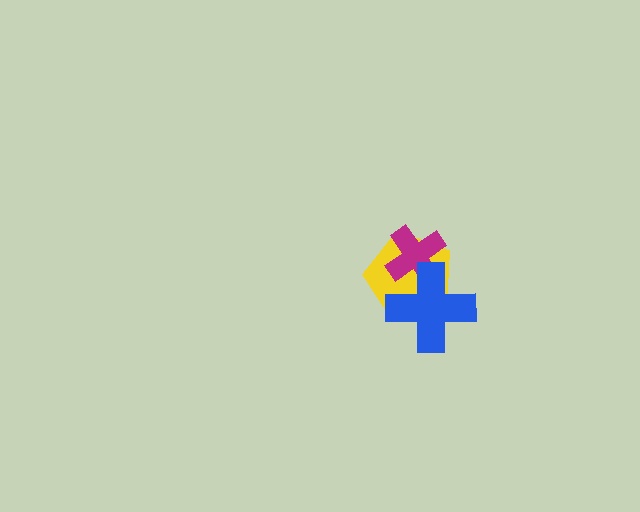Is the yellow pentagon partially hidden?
Yes, it is partially covered by another shape.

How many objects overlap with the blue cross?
2 objects overlap with the blue cross.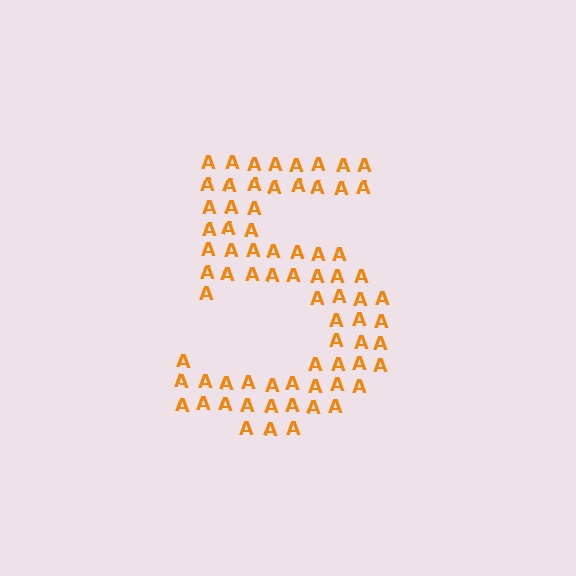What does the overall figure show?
The overall figure shows the digit 5.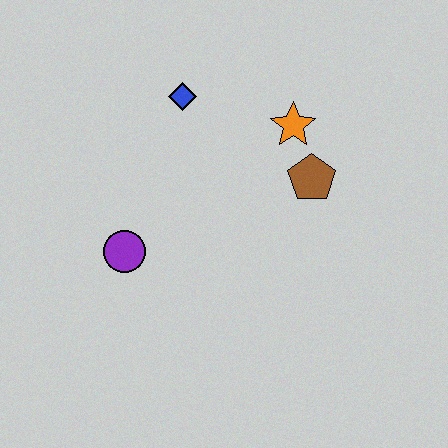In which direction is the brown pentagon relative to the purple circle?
The brown pentagon is to the right of the purple circle.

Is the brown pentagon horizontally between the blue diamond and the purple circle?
No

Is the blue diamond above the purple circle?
Yes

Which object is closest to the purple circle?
The blue diamond is closest to the purple circle.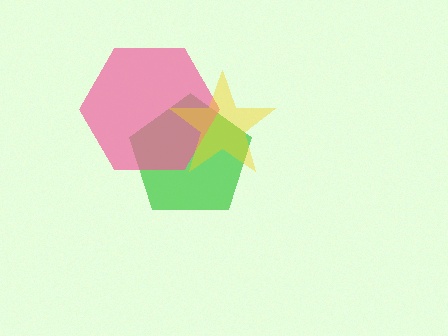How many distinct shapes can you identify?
There are 3 distinct shapes: a green pentagon, a pink hexagon, a yellow star.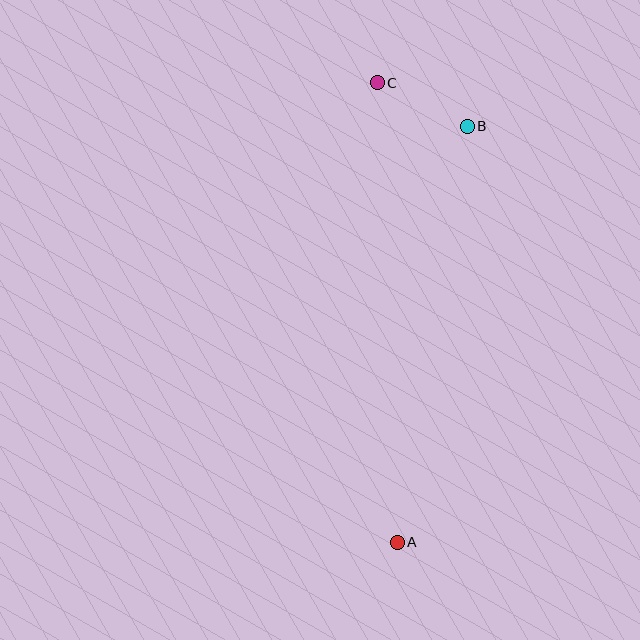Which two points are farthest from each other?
Points A and C are farthest from each other.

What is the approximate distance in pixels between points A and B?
The distance between A and B is approximately 422 pixels.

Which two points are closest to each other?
Points B and C are closest to each other.